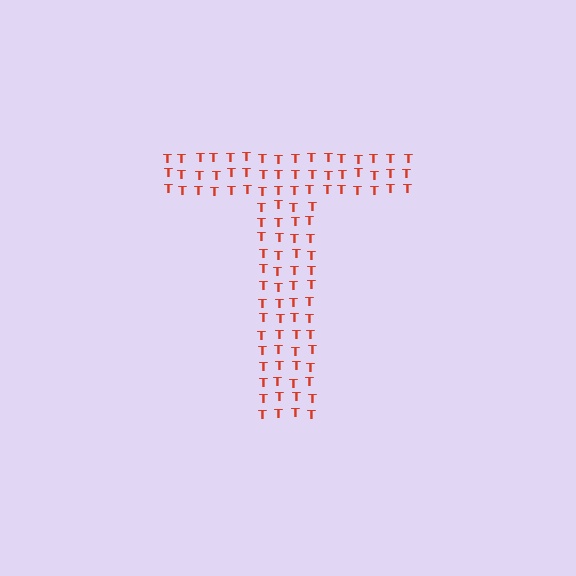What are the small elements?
The small elements are letter T's.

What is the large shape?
The large shape is the letter T.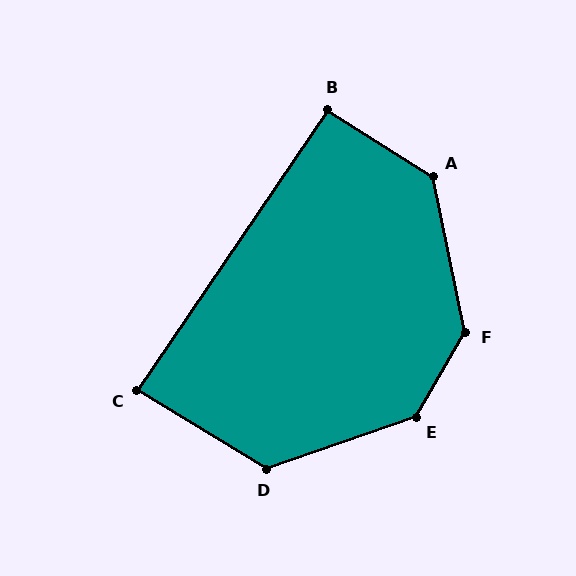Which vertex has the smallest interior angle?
C, at approximately 87 degrees.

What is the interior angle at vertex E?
Approximately 139 degrees (obtuse).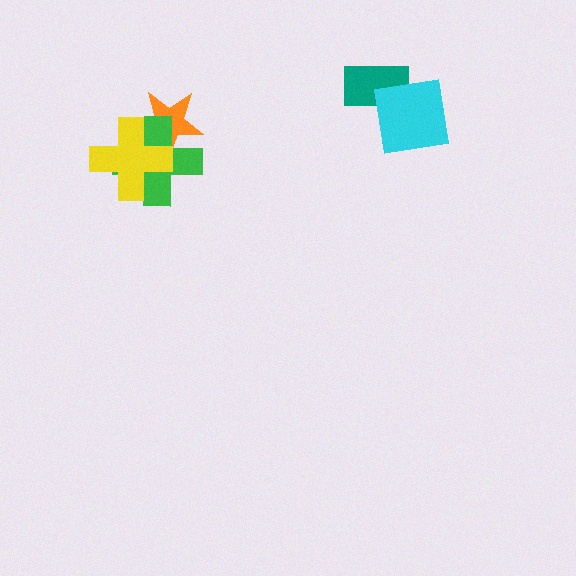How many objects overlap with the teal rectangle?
1 object overlaps with the teal rectangle.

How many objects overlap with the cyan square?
1 object overlaps with the cyan square.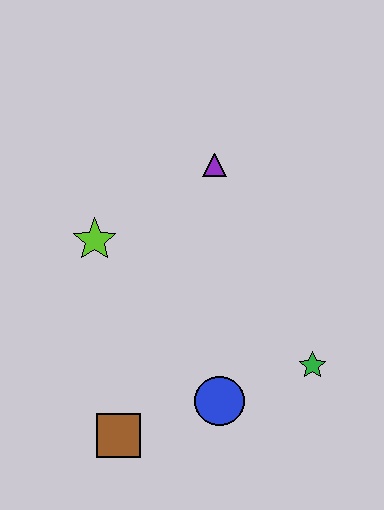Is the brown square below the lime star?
Yes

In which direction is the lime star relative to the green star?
The lime star is to the left of the green star.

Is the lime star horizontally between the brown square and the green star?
No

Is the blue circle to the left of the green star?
Yes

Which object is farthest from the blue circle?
The purple triangle is farthest from the blue circle.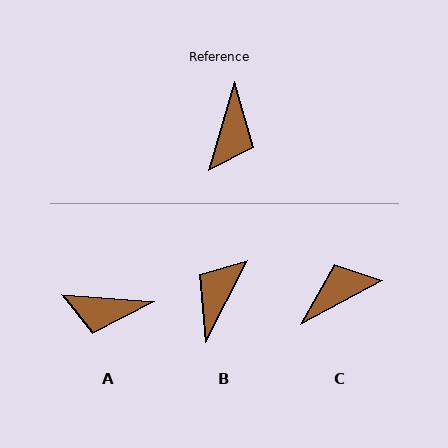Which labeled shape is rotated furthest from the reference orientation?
B, about 169 degrees away.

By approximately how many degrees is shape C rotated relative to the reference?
Approximately 134 degrees counter-clockwise.